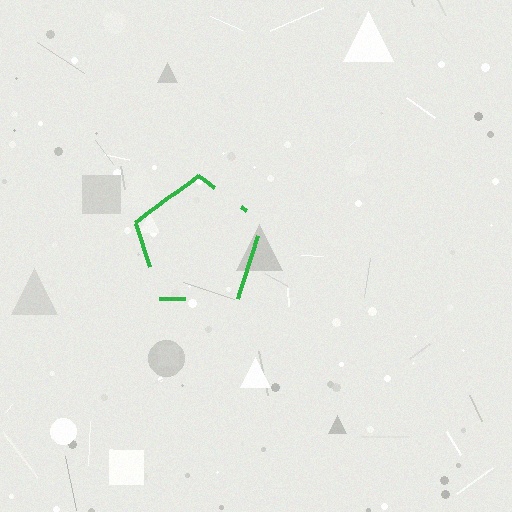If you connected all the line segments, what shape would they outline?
They would outline a pentagon.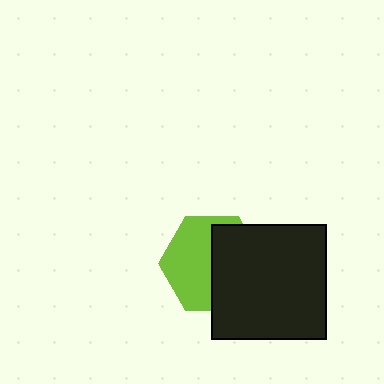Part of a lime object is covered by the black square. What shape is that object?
It is a hexagon.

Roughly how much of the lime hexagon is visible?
About half of it is visible (roughly 52%).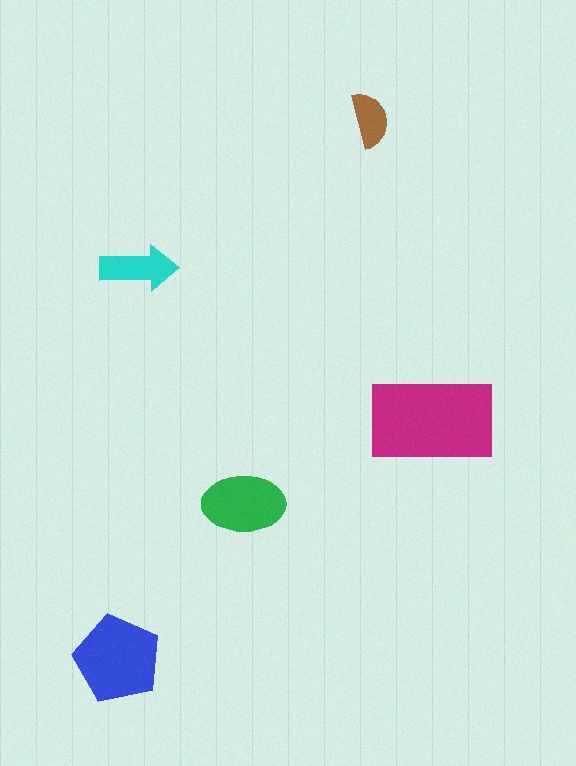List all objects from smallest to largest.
The brown semicircle, the cyan arrow, the green ellipse, the blue pentagon, the magenta rectangle.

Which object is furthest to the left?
The blue pentagon is leftmost.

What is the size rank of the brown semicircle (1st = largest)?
5th.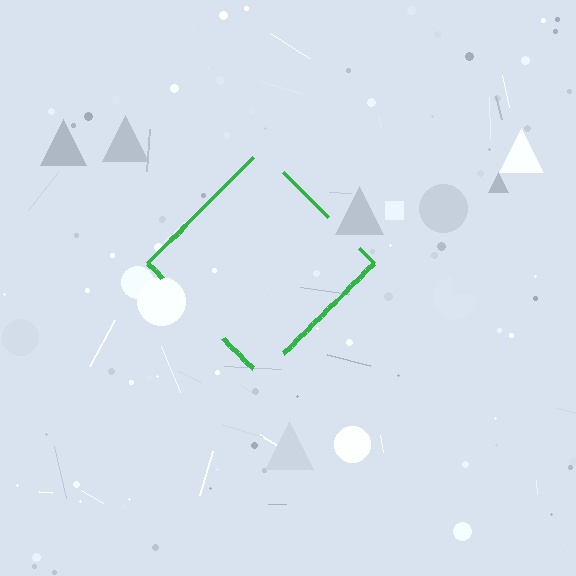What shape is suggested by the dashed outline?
The dashed outline suggests a diamond.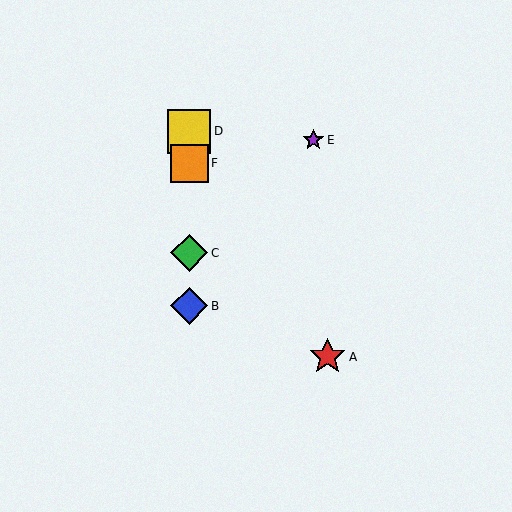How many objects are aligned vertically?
4 objects (B, C, D, F) are aligned vertically.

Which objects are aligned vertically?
Objects B, C, D, F are aligned vertically.